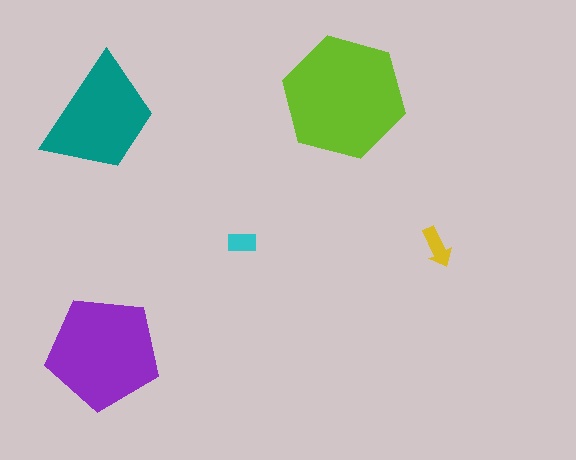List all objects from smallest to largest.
The cyan rectangle, the yellow arrow, the teal trapezoid, the purple pentagon, the lime hexagon.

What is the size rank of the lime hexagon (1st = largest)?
1st.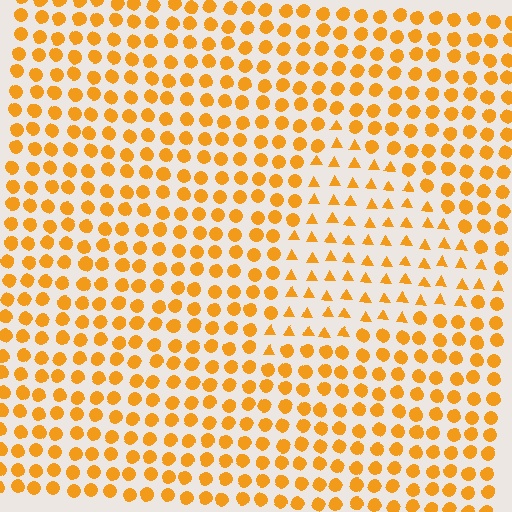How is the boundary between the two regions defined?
The boundary is defined by a change in element shape: triangles inside vs. circles outside. All elements share the same color and spacing.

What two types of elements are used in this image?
The image uses triangles inside the triangle region and circles outside it.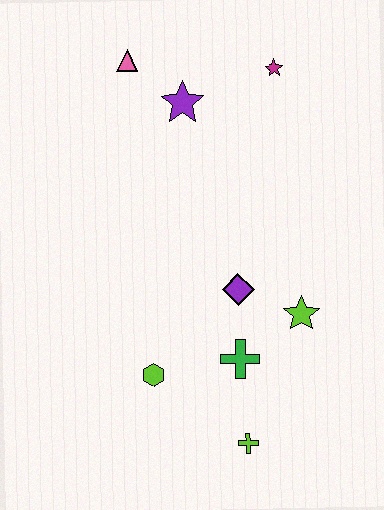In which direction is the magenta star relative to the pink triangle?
The magenta star is to the right of the pink triangle.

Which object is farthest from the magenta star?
The lime cross is farthest from the magenta star.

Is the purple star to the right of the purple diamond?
No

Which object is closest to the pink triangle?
The purple star is closest to the pink triangle.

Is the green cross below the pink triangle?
Yes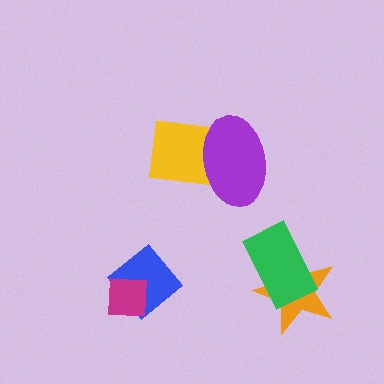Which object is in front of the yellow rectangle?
The purple ellipse is in front of the yellow rectangle.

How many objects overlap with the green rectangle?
1 object overlaps with the green rectangle.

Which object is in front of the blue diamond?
The magenta square is in front of the blue diamond.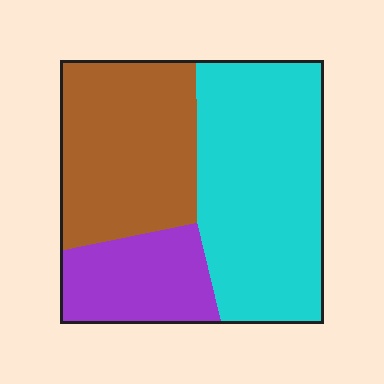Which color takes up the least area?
Purple, at roughly 20%.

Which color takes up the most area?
Cyan, at roughly 45%.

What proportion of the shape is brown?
Brown takes up about one third (1/3) of the shape.